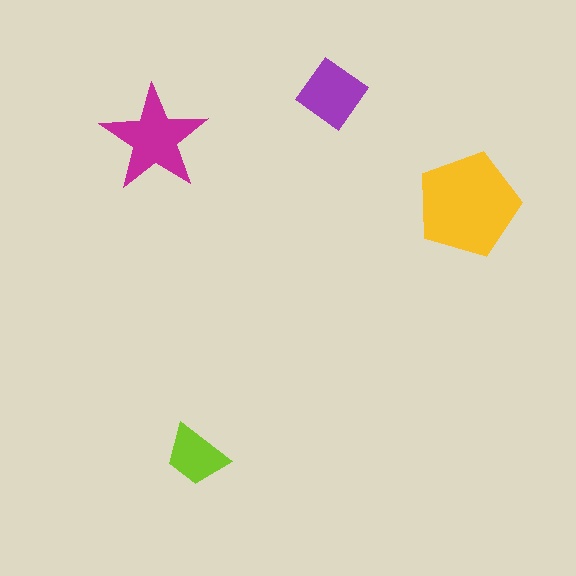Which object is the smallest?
The lime trapezoid.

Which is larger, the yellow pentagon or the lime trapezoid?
The yellow pentagon.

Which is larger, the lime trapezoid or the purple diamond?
The purple diamond.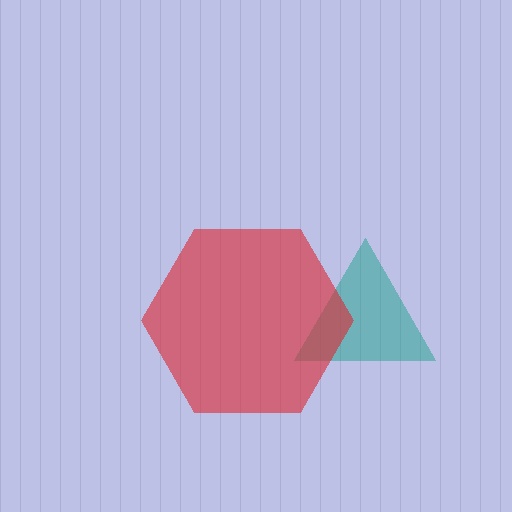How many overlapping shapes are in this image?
There are 2 overlapping shapes in the image.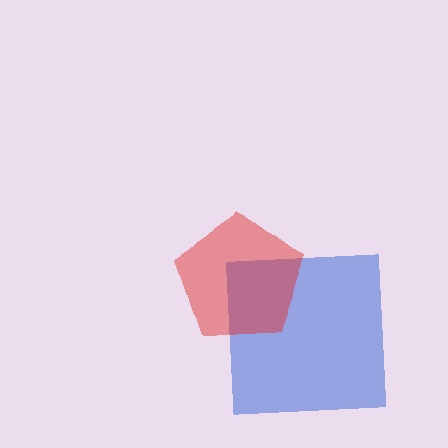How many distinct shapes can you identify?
There are 2 distinct shapes: a blue square, a red pentagon.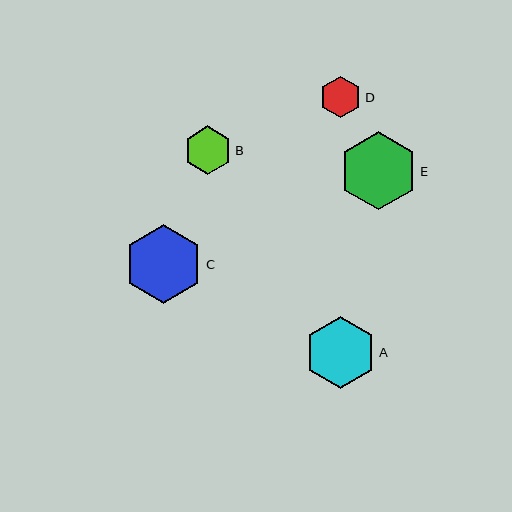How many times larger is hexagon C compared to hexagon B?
Hexagon C is approximately 1.6 times the size of hexagon B.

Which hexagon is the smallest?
Hexagon D is the smallest with a size of approximately 42 pixels.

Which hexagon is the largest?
Hexagon C is the largest with a size of approximately 79 pixels.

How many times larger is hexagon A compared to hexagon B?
Hexagon A is approximately 1.5 times the size of hexagon B.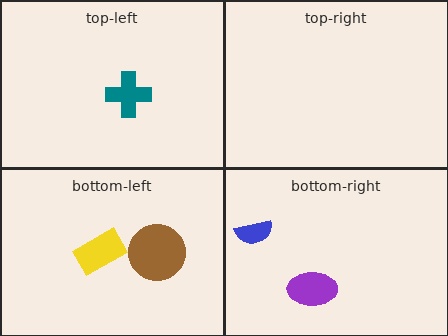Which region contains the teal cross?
The top-left region.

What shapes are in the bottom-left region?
The yellow rectangle, the brown circle.